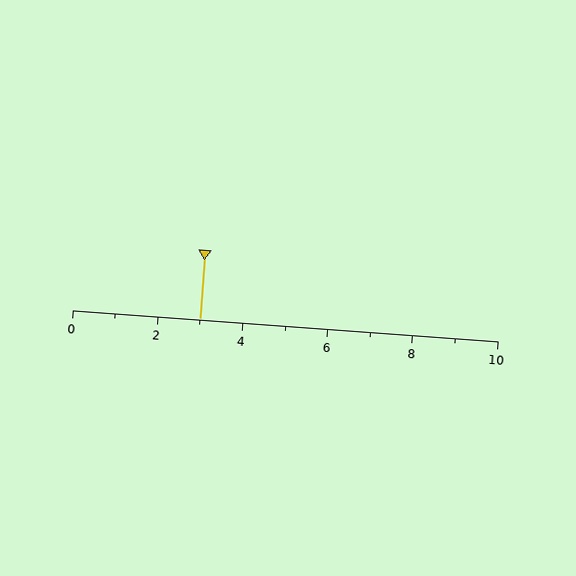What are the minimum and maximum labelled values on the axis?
The axis runs from 0 to 10.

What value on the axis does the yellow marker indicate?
The marker indicates approximately 3.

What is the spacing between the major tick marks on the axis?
The major ticks are spaced 2 apart.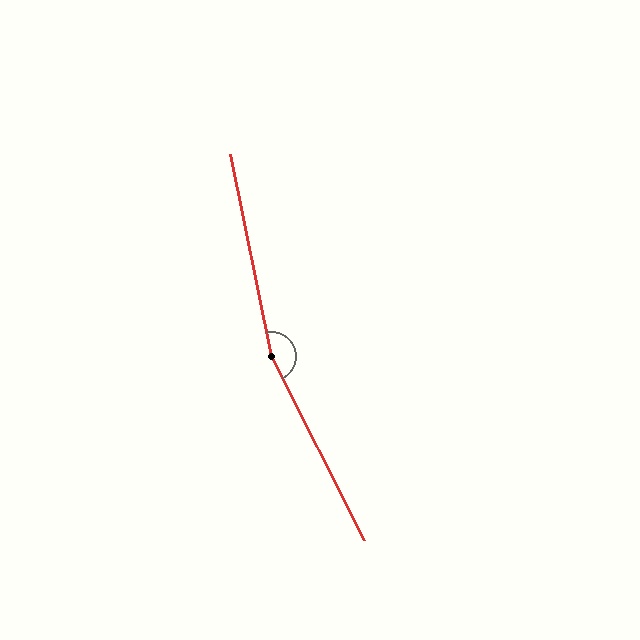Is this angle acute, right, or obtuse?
It is obtuse.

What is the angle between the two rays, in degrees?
Approximately 164 degrees.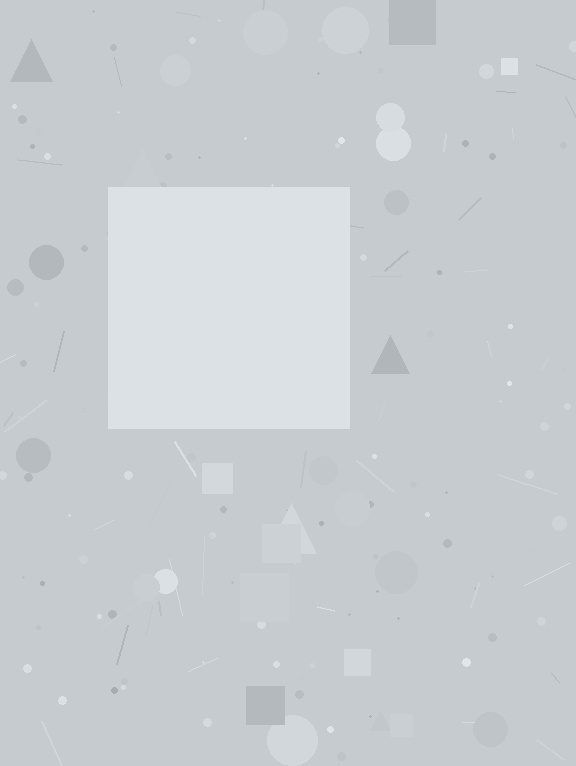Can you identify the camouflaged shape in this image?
The camouflaged shape is a square.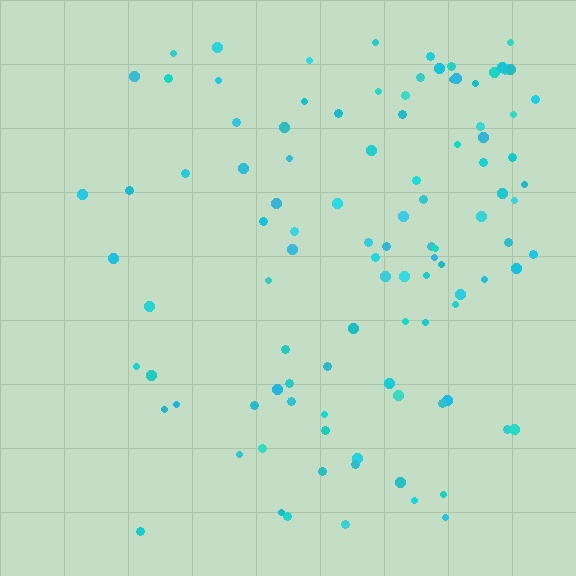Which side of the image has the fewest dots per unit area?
The left.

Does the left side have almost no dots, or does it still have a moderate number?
Still a moderate number, just noticeably fewer than the right.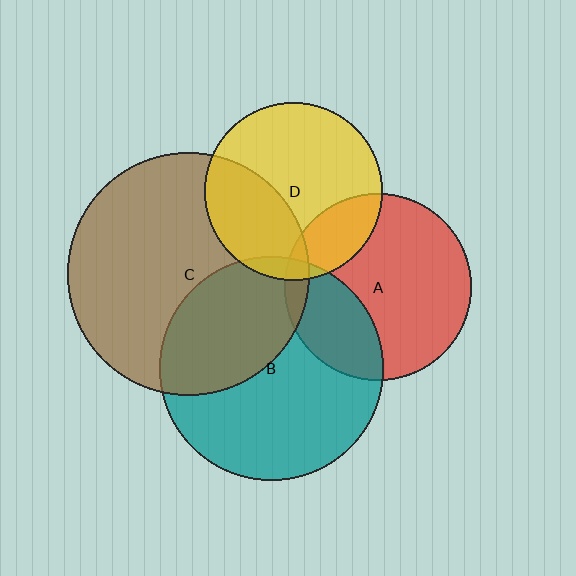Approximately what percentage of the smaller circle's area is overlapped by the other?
Approximately 35%.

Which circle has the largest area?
Circle C (brown).